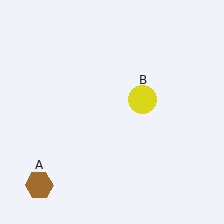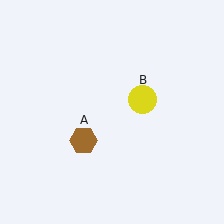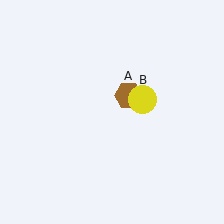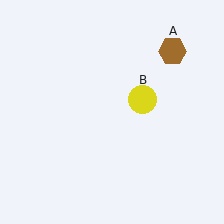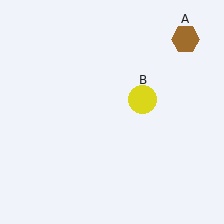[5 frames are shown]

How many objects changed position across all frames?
1 object changed position: brown hexagon (object A).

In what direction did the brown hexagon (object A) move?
The brown hexagon (object A) moved up and to the right.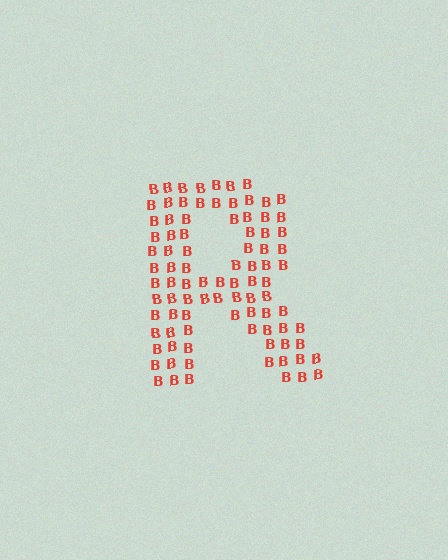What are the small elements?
The small elements are letter B's.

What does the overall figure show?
The overall figure shows the letter R.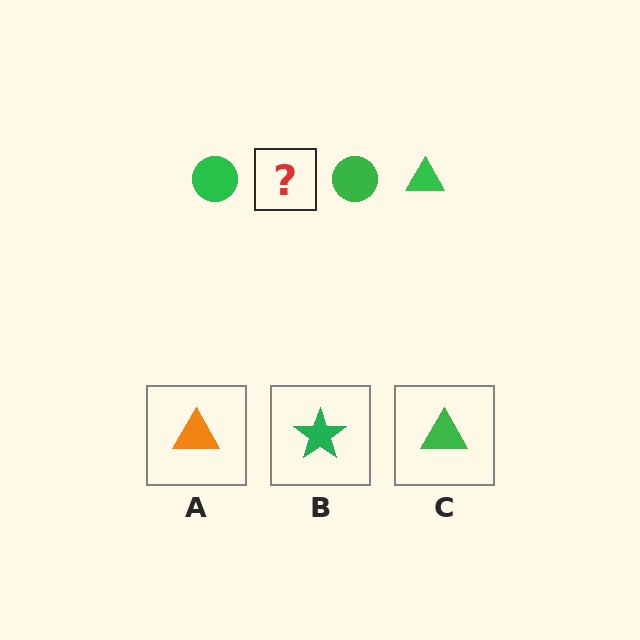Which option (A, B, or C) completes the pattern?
C.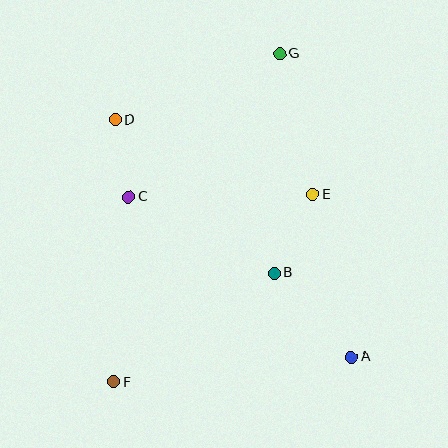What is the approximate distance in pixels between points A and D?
The distance between A and D is approximately 334 pixels.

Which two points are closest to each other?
Points C and D are closest to each other.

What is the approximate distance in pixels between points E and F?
The distance between E and F is approximately 274 pixels.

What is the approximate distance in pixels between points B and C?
The distance between B and C is approximately 164 pixels.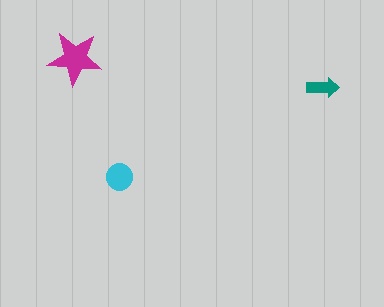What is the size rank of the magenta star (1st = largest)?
1st.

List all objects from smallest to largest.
The teal arrow, the cyan circle, the magenta star.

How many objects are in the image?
There are 3 objects in the image.